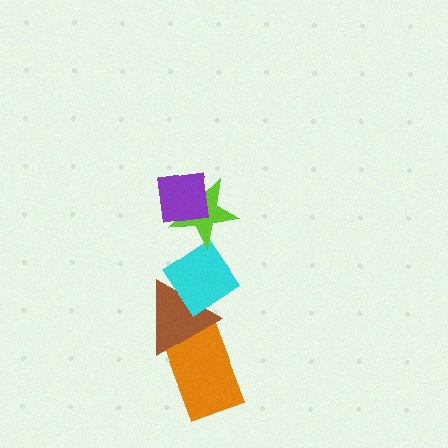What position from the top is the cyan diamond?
The cyan diamond is 3rd from the top.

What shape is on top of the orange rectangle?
The brown triangle is on top of the orange rectangle.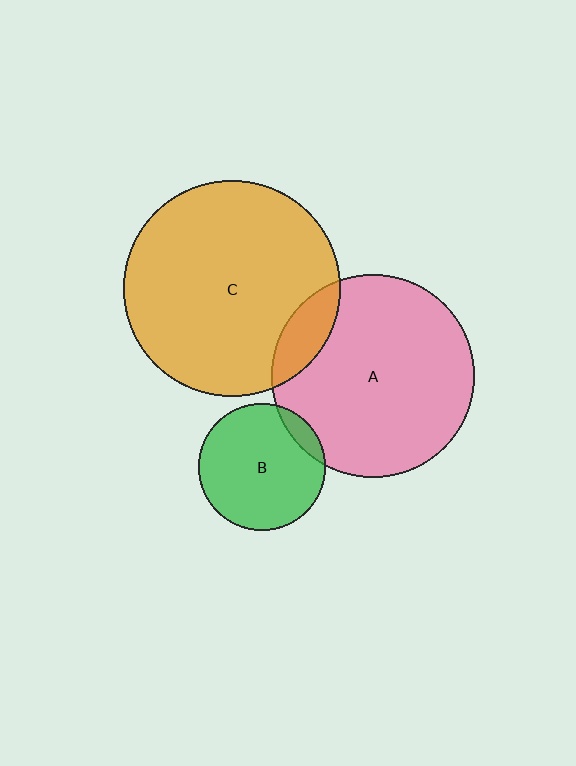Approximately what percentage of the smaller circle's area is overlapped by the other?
Approximately 10%.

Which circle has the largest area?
Circle C (orange).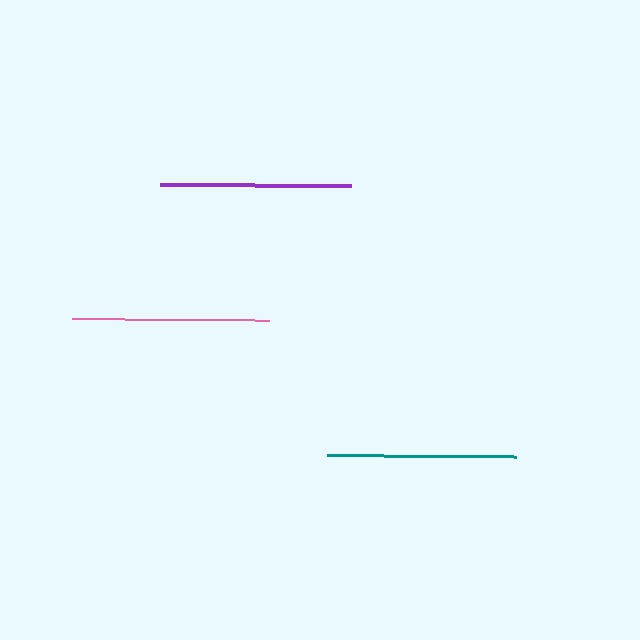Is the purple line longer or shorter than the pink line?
The pink line is longer than the purple line.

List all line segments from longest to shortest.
From longest to shortest: pink, purple, teal.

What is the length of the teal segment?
The teal segment is approximately 189 pixels long.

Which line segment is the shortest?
The teal line is the shortest at approximately 189 pixels.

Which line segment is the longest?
The pink line is the longest at approximately 197 pixels.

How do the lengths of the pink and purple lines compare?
The pink and purple lines are approximately the same length.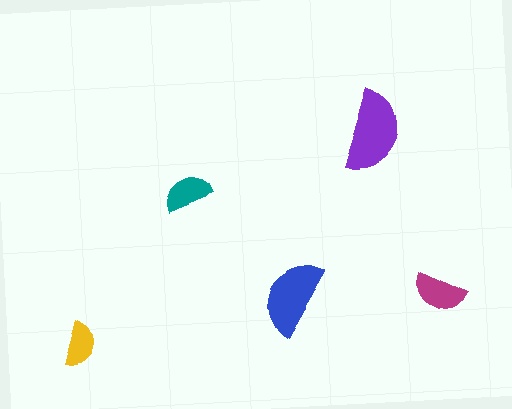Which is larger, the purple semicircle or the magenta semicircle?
The purple one.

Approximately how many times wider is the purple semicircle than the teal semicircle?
About 1.5 times wider.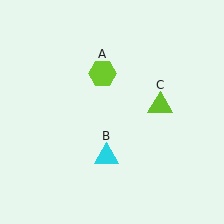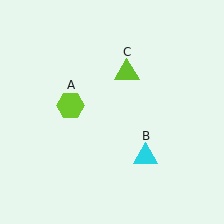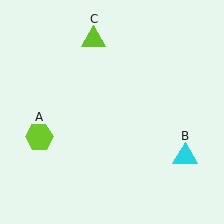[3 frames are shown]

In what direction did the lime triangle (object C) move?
The lime triangle (object C) moved up and to the left.